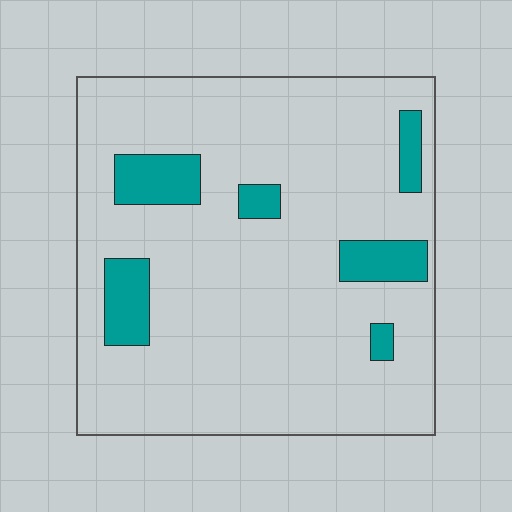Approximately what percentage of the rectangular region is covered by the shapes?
Approximately 15%.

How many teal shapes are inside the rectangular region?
6.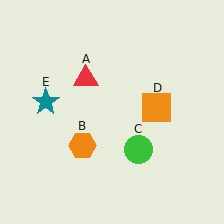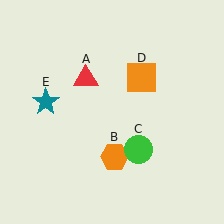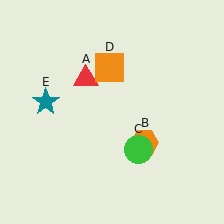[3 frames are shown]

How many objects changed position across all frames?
2 objects changed position: orange hexagon (object B), orange square (object D).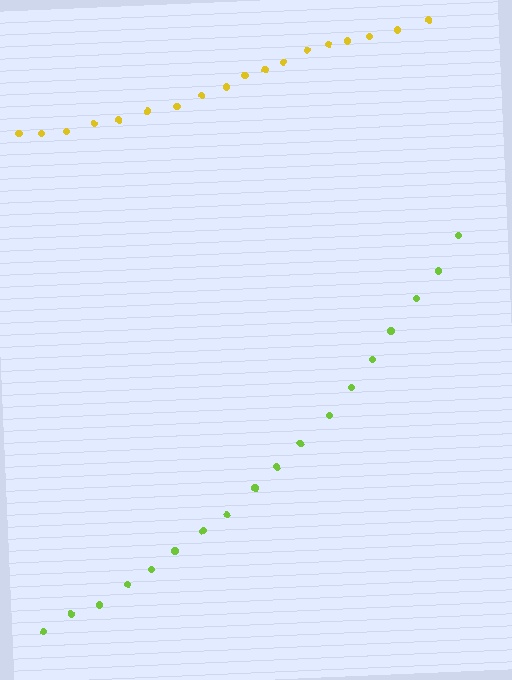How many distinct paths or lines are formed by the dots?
There are 2 distinct paths.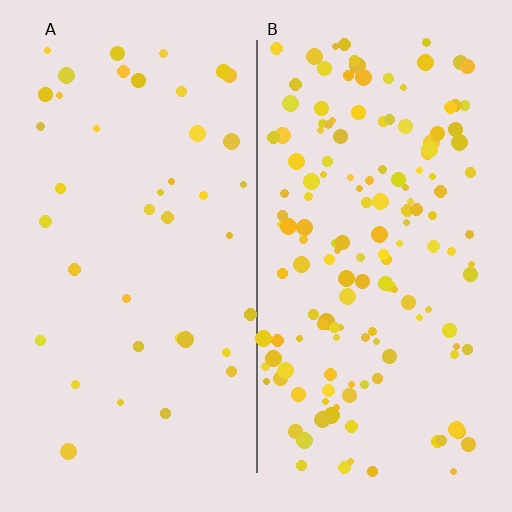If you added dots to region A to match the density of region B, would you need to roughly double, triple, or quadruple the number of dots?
Approximately quadruple.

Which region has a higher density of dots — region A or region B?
B (the right).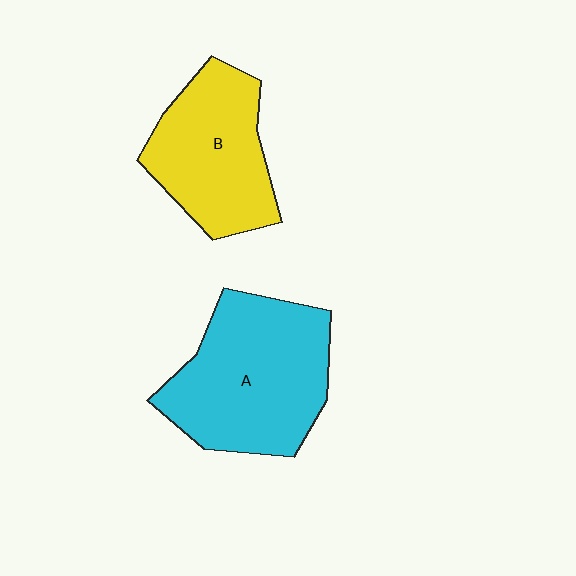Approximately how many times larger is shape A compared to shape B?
Approximately 1.3 times.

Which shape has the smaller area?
Shape B (yellow).